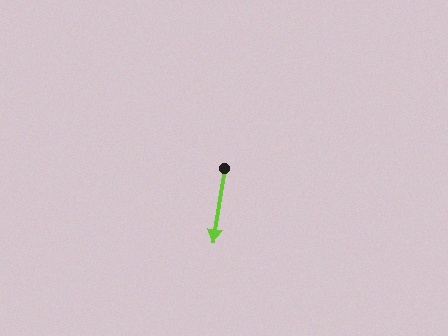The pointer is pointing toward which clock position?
Roughly 6 o'clock.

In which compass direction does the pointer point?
South.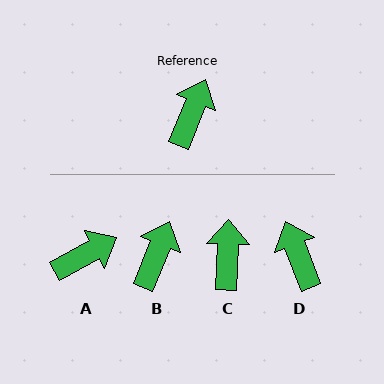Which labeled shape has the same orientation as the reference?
B.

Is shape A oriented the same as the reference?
No, it is off by about 39 degrees.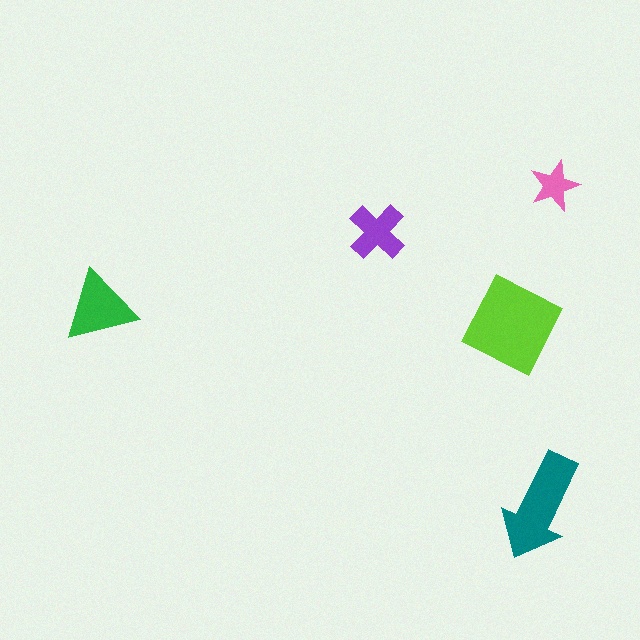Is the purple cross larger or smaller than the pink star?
Larger.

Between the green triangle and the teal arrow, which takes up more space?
The teal arrow.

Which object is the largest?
The lime diamond.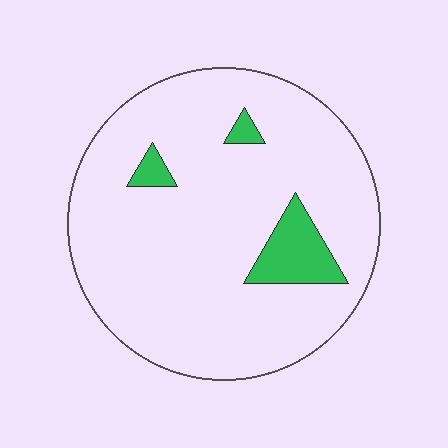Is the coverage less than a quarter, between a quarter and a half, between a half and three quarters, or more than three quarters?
Less than a quarter.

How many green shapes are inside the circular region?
3.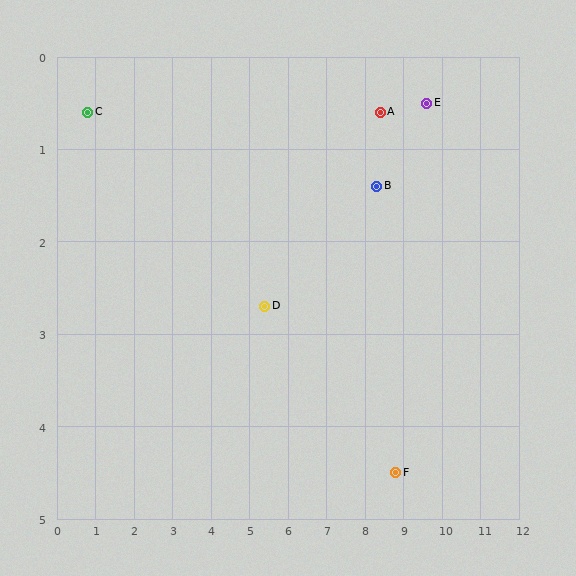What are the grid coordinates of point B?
Point B is at approximately (8.3, 1.4).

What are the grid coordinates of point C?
Point C is at approximately (0.8, 0.6).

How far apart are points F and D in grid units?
Points F and D are about 3.8 grid units apart.